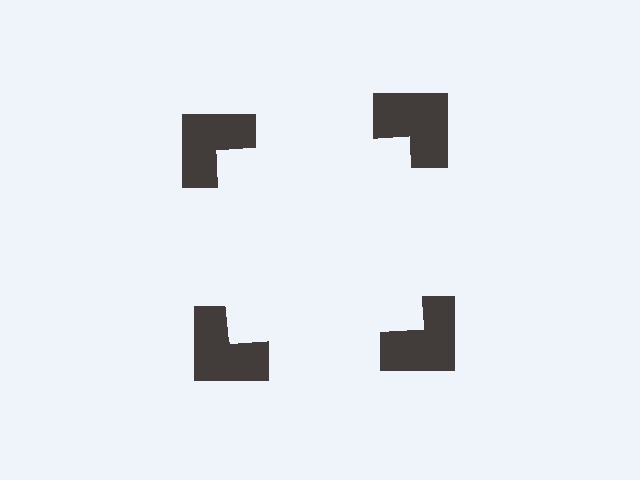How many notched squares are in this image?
There are 4 — one at each vertex of the illusory square.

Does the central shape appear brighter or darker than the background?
It typically appears slightly brighter than the background, even though no actual brightness change is drawn.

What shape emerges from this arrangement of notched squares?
An illusory square — its edges are inferred from the aligned wedge cuts in the notched squares, not physically drawn.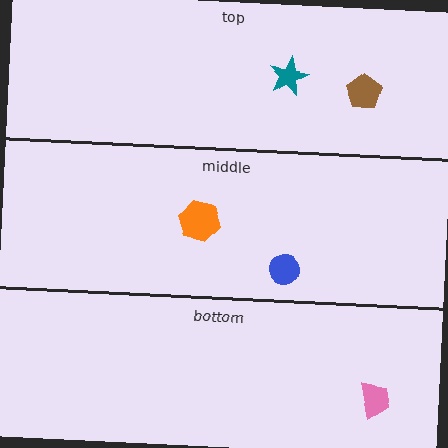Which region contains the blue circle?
The middle region.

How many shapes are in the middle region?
2.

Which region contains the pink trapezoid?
The bottom region.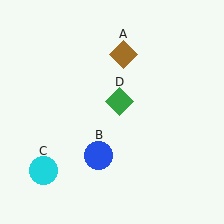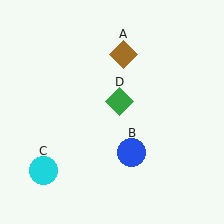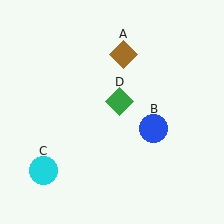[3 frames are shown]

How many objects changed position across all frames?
1 object changed position: blue circle (object B).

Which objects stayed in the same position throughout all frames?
Brown diamond (object A) and cyan circle (object C) and green diamond (object D) remained stationary.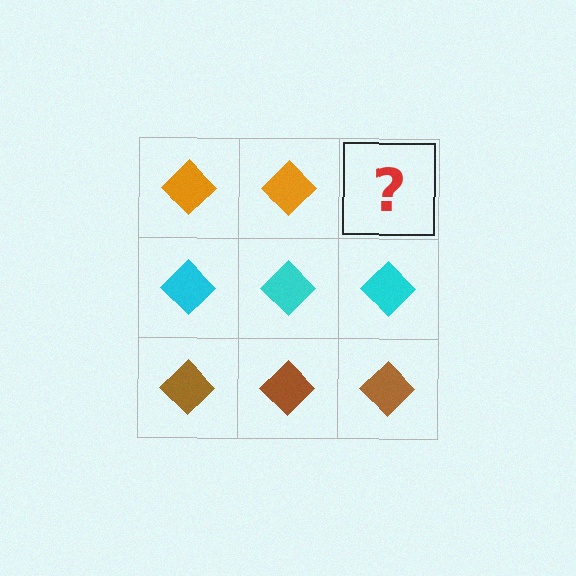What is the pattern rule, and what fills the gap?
The rule is that each row has a consistent color. The gap should be filled with an orange diamond.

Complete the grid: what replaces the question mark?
The question mark should be replaced with an orange diamond.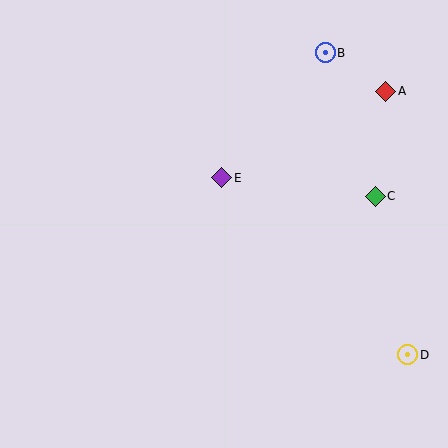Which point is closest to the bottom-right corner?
Point D is closest to the bottom-right corner.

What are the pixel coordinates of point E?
Point E is at (222, 178).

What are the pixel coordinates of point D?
Point D is at (408, 355).